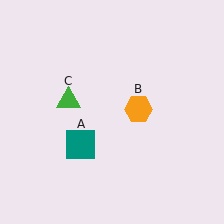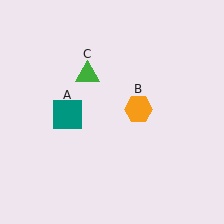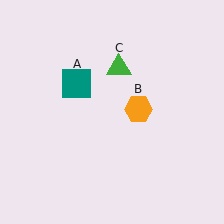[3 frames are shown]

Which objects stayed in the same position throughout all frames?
Orange hexagon (object B) remained stationary.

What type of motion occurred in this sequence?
The teal square (object A), green triangle (object C) rotated clockwise around the center of the scene.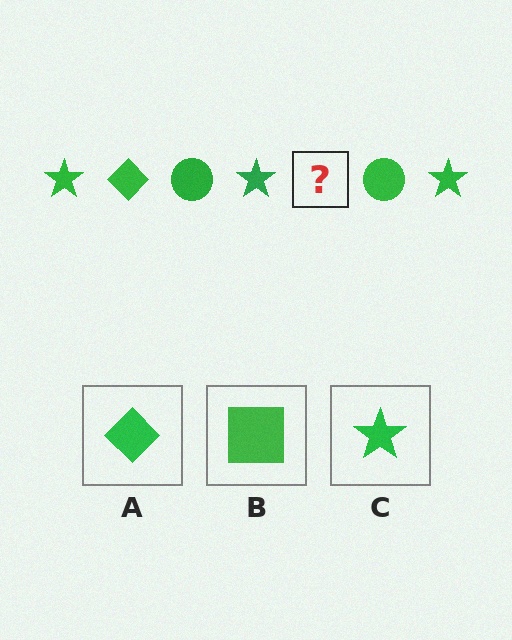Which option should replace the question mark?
Option A.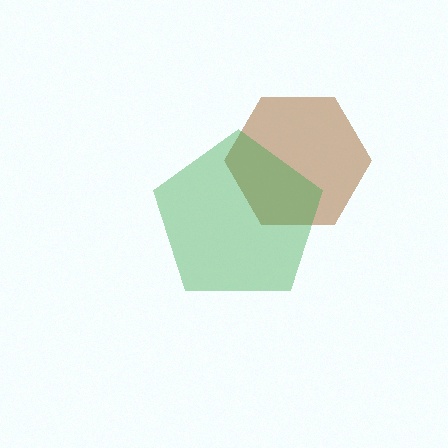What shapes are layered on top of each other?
The layered shapes are: a brown hexagon, a green pentagon.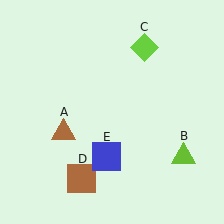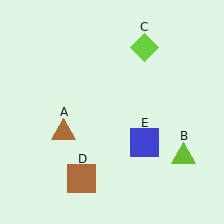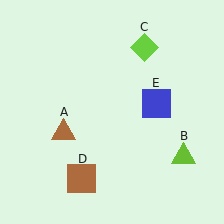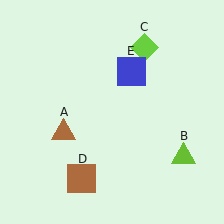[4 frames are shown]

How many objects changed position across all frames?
1 object changed position: blue square (object E).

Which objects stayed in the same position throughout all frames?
Brown triangle (object A) and lime triangle (object B) and lime diamond (object C) and brown square (object D) remained stationary.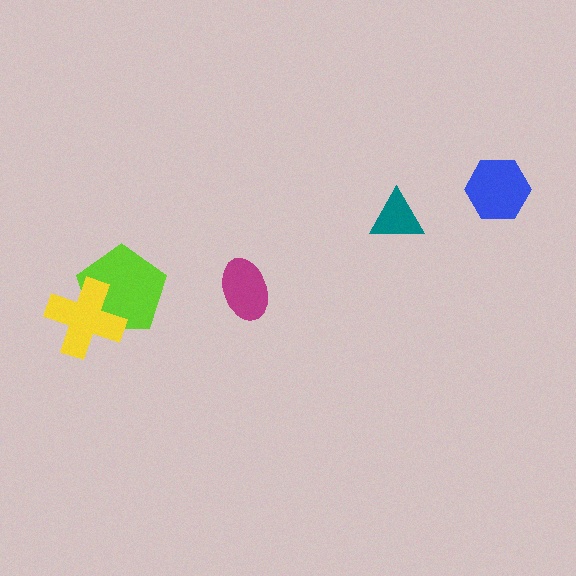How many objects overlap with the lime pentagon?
1 object overlaps with the lime pentagon.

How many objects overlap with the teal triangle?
0 objects overlap with the teal triangle.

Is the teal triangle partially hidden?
No, no other shape covers it.